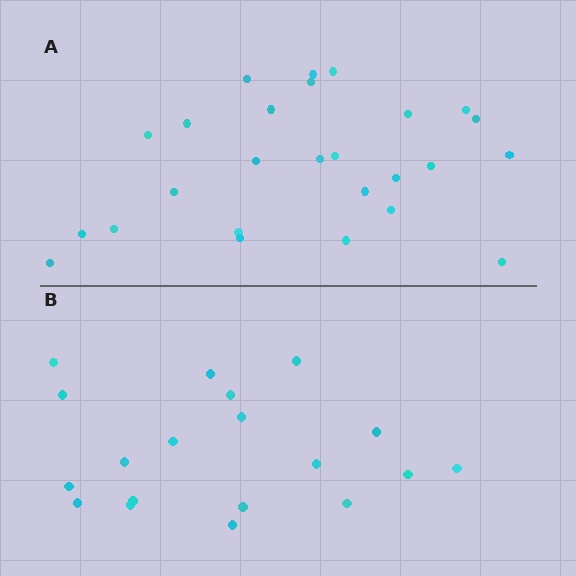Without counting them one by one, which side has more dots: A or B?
Region A (the top region) has more dots.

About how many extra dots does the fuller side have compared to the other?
Region A has roughly 8 or so more dots than region B.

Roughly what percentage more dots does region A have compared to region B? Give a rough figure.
About 35% more.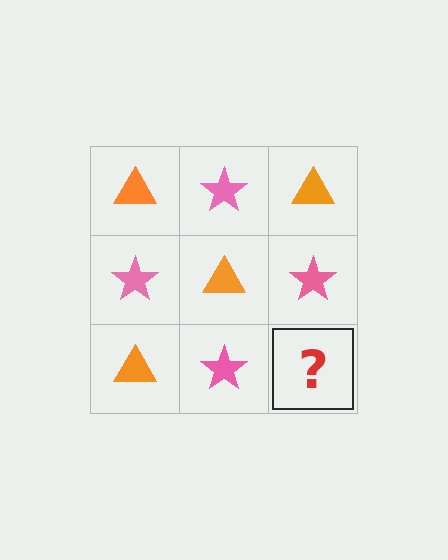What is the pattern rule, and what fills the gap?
The rule is that it alternates orange triangle and pink star in a checkerboard pattern. The gap should be filled with an orange triangle.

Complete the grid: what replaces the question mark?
The question mark should be replaced with an orange triangle.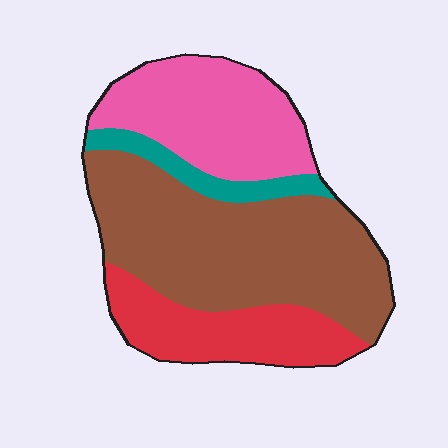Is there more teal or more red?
Red.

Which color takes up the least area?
Teal, at roughly 10%.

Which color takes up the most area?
Brown, at roughly 45%.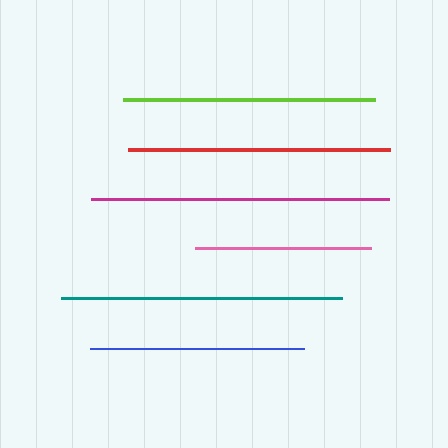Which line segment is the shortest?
The pink line is the shortest at approximately 176 pixels.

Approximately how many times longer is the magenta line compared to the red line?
The magenta line is approximately 1.1 times the length of the red line.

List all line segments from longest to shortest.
From longest to shortest: magenta, teal, red, lime, blue, pink.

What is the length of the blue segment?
The blue segment is approximately 214 pixels long.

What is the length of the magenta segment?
The magenta segment is approximately 299 pixels long.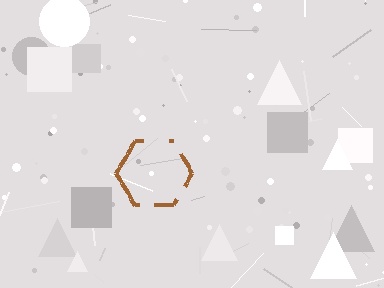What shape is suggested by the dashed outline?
The dashed outline suggests a hexagon.